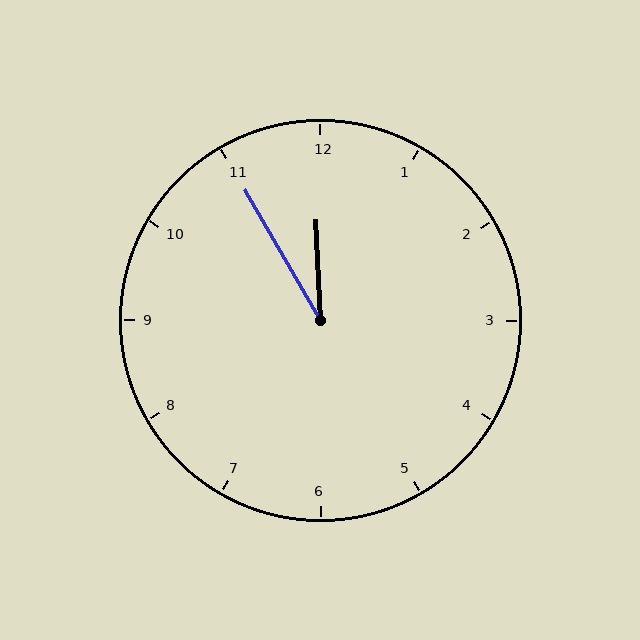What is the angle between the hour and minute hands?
Approximately 28 degrees.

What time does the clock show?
11:55.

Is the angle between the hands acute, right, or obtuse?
It is acute.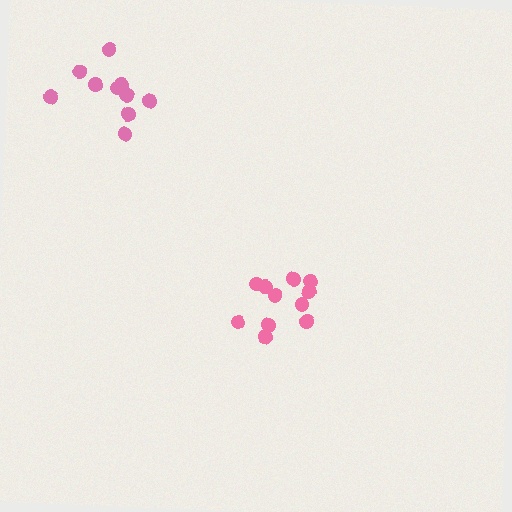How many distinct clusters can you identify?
There are 2 distinct clusters.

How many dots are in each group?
Group 1: 11 dots, Group 2: 10 dots (21 total).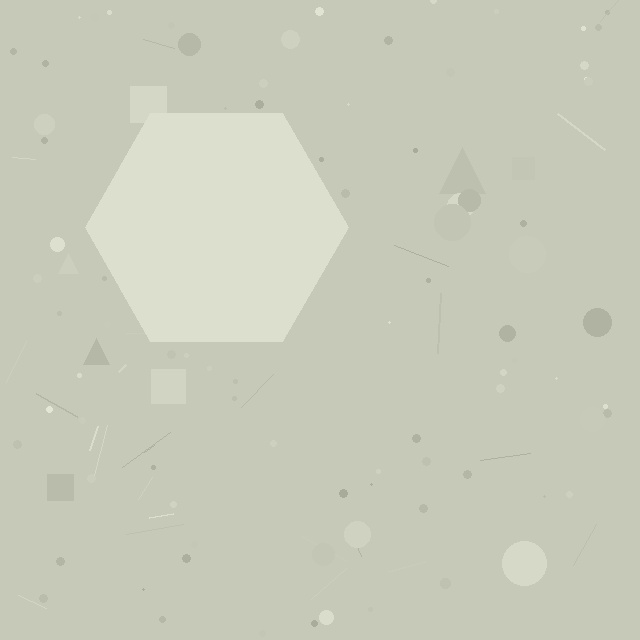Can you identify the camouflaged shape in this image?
The camouflaged shape is a hexagon.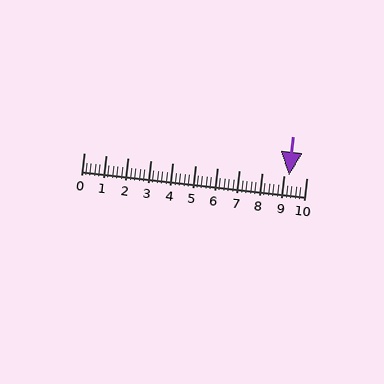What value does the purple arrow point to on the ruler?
The purple arrow points to approximately 9.2.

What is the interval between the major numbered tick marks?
The major tick marks are spaced 1 units apart.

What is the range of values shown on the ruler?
The ruler shows values from 0 to 10.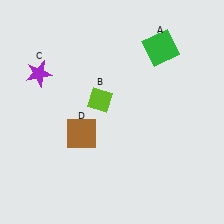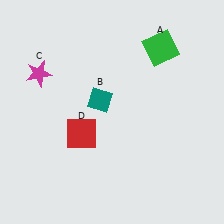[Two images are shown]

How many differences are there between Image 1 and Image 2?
There are 3 differences between the two images.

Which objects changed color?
B changed from lime to teal. C changed from purple to magenta. D changed from brown to red.